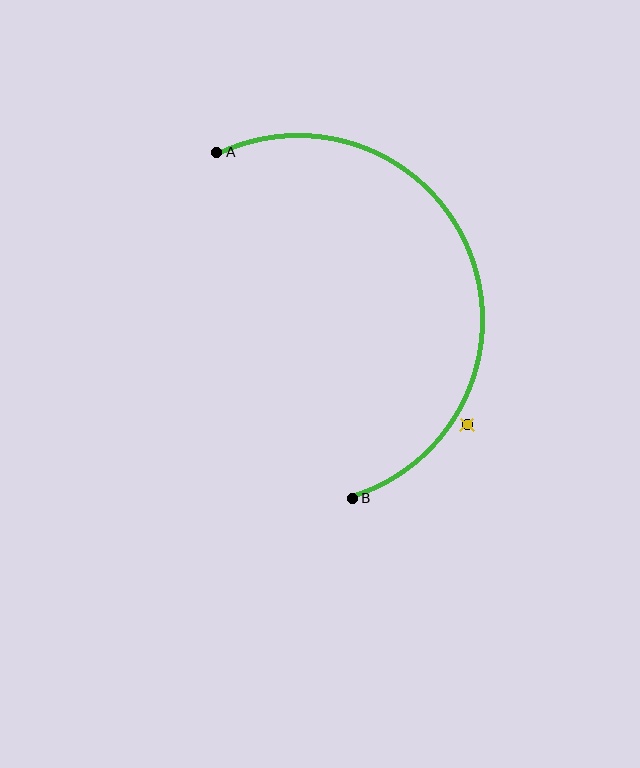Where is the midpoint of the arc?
The arc midpoint is the point on the curve farthest from the straight line joining A and B. It sits to the right of that line.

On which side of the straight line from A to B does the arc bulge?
The arc bulges to the right of the straight line connecting A and B.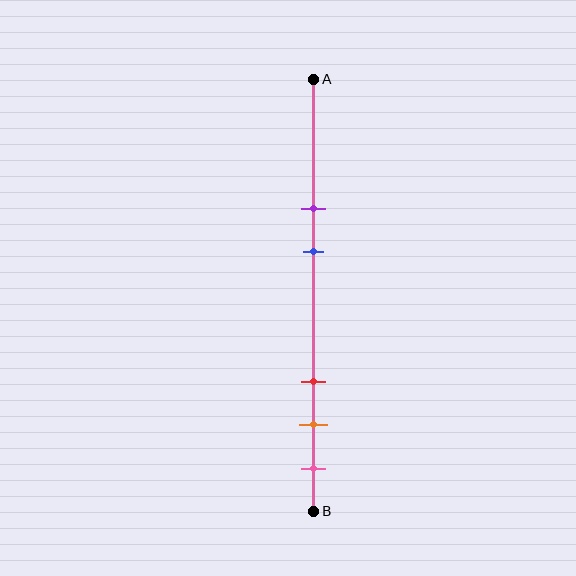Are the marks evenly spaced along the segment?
No, the marks are not evenly spaced.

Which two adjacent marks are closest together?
The orange and pink marks are the closest adjacent pair.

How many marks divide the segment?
There are 5 marks dividing the segment.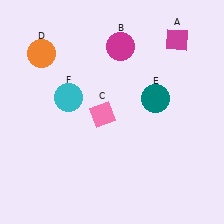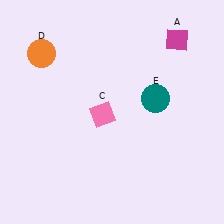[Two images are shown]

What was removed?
The cyan circle (F), the magenta circle (B) were removed in Image 2.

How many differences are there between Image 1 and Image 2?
There are 2 differences between the two images.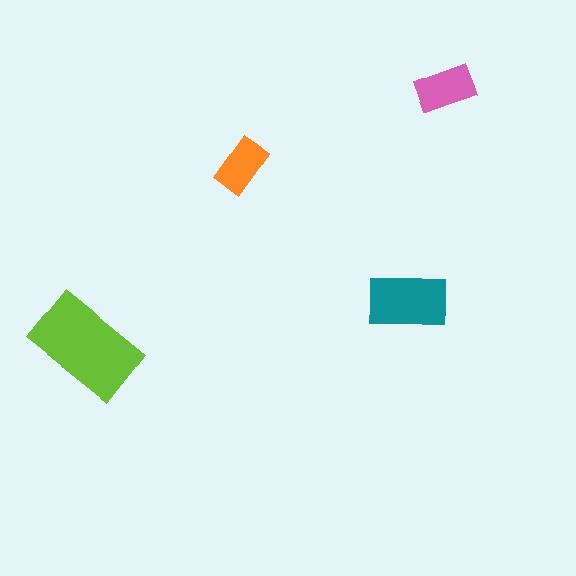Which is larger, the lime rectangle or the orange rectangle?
The lime one.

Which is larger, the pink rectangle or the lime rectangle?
The lime one.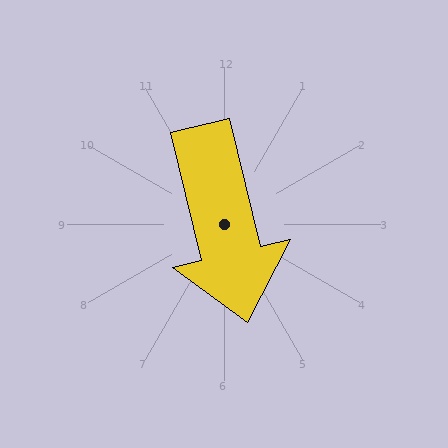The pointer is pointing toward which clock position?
Roughly 6 o'clock.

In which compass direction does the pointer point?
South.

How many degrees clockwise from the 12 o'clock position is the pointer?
Approximately 166 degrees.